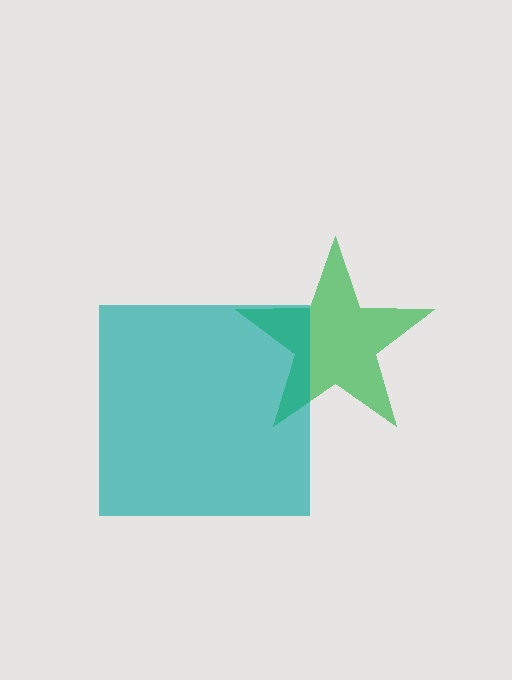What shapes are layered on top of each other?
The layered shapes are: a green star, a teal square.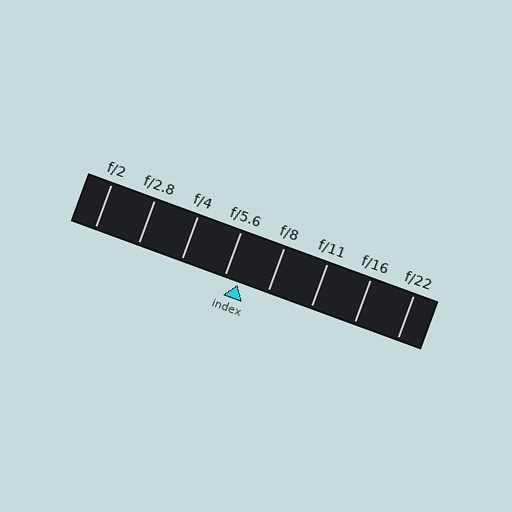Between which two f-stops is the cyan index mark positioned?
The index mark is between f/5.6 and f/8.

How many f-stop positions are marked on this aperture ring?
There are 8 f-stop positions marked.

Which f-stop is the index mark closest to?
The index mark is closest to f/5.6.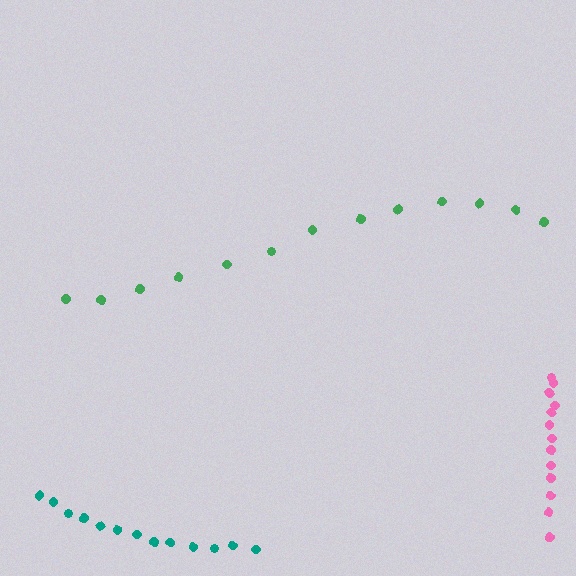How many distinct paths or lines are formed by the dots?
There are 3 distinct paths.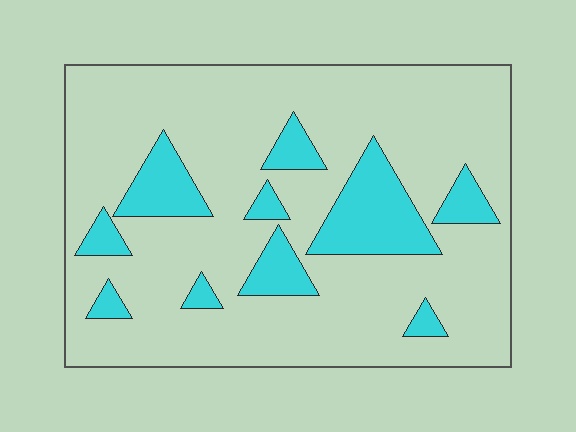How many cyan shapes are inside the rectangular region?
10.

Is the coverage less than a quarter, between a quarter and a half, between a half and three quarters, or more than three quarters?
Less than a quarter.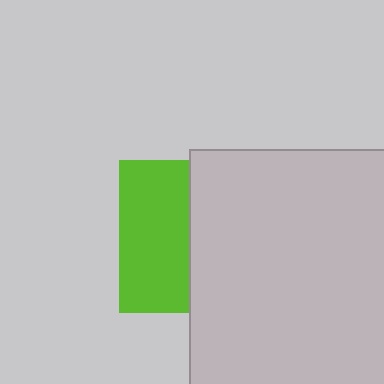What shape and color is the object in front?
The object in front is a light gray rectangle.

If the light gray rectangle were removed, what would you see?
You would see the complete lime square.